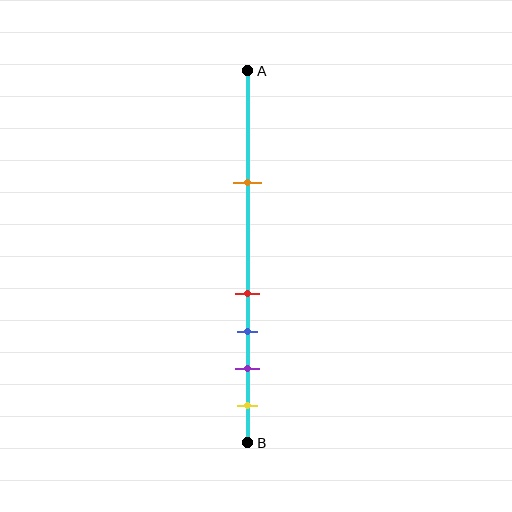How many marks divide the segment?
There are 5 marks dividing the segment.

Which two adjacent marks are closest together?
The red and blue marks are the closest adjacent pair.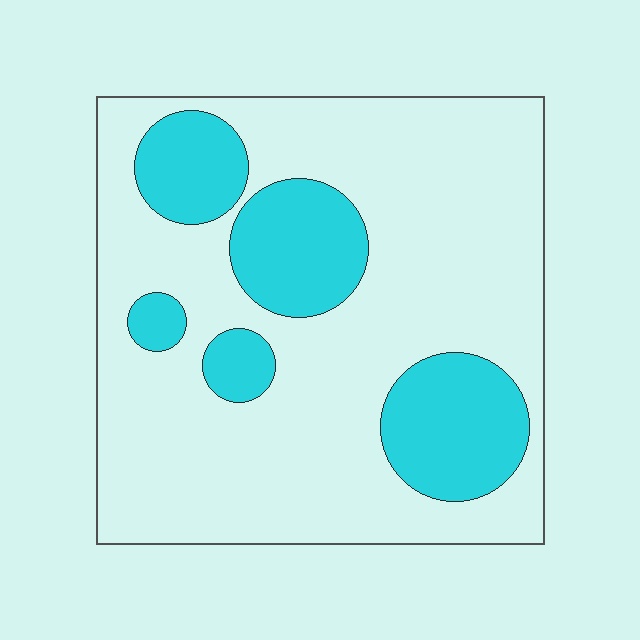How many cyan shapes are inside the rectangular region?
5.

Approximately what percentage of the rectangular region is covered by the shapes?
Approximately 25%.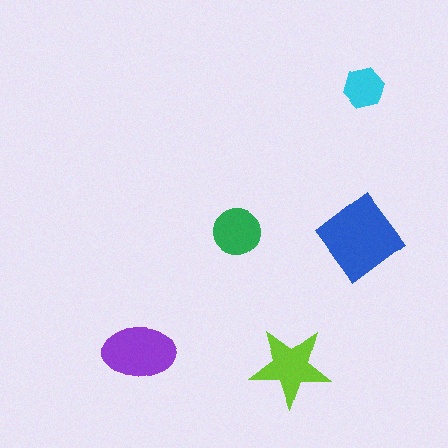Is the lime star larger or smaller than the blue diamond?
Smaller.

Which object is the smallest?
The cyan hexagon.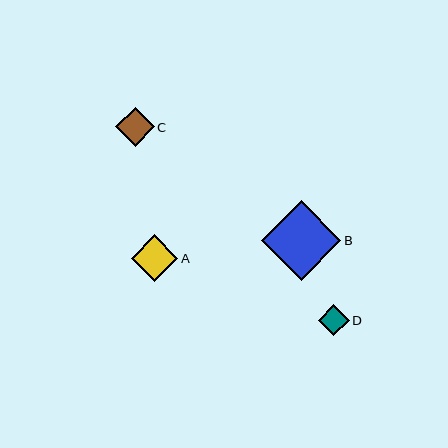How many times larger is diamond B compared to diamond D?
Diamond B is approximately 2.6 times the size of diamond D.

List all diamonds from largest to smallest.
From largest to smallest: B, A, C, D.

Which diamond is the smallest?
Diamond D is the smallest with a size of approximately 31 pixels.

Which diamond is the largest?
Diamond B is the largest with a size of approximately 79 pixels.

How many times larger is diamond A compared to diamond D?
Diamond A is approximately 1.5 times the size of diamond D.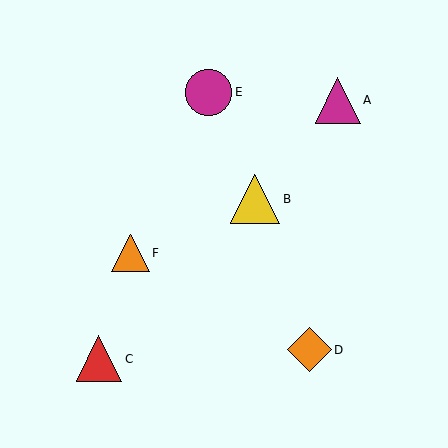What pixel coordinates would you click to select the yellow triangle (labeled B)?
Click at (255, 199) to select the yellow triangle B.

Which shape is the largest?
The yellow triangle (labeled B) is the largest.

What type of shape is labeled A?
Shape A is a magenta triangle.